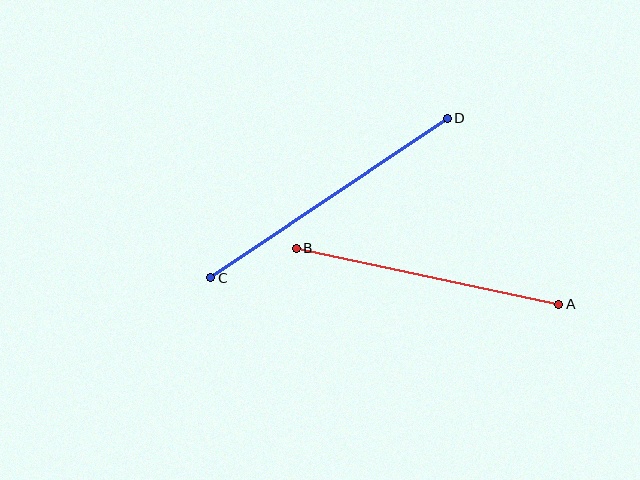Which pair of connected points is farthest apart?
Points C and D are farthest apart.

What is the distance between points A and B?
The distance is approximately 269 pixels.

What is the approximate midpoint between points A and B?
The midpoint is at approximately (428, 276) pixels.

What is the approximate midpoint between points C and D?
The midpoint is at approximately (329, 198) pixels.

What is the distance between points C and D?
The distance is approximately 285 pixels.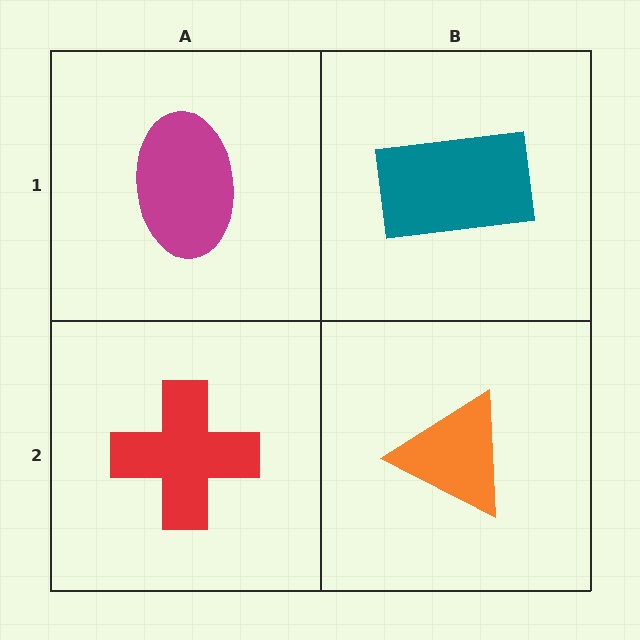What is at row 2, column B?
An orange triangle.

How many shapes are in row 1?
2 shapes.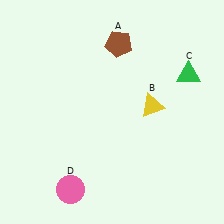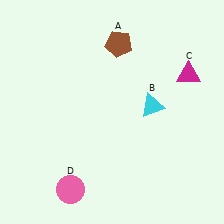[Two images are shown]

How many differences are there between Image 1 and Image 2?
There are 2 differences between the two images.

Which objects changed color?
B changed from yellow to cyan. C changed from green to magenta.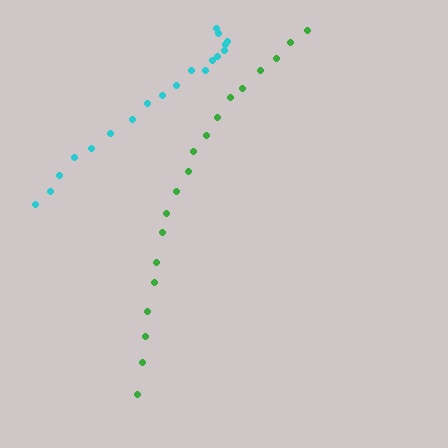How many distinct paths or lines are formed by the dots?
There are 2 distinct paths.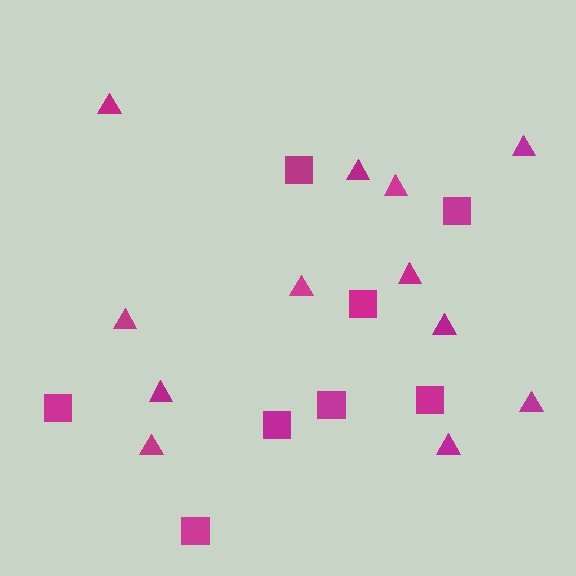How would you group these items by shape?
There are 2 groups: one group of triangles (12) and one group of squares (8).